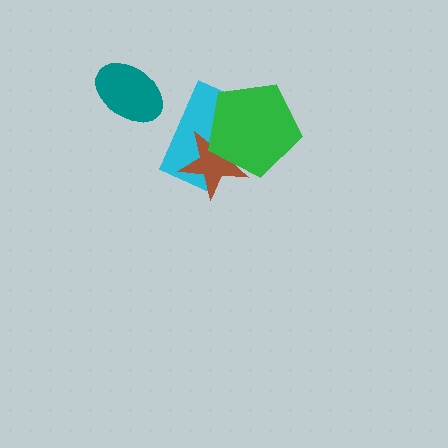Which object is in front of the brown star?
The green pentagon is in front of the brown star.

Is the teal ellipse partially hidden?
No, no other shape covers it.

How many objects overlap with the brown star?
2 objects overlap with the brown star.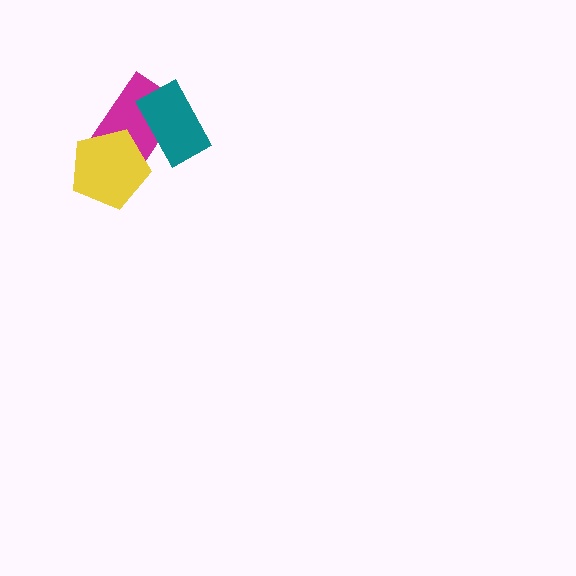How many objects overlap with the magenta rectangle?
2 objects overlap with the magenta rectangle.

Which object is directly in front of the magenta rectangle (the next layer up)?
The teal rectangle is directly in front of the magenta rectangle.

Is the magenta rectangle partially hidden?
Yes, it is partially covered by another shape.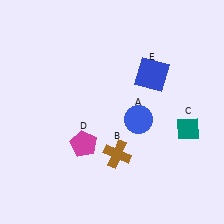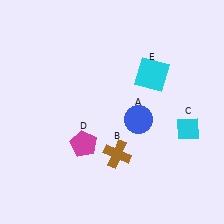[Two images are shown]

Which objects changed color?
C changed from teal to cyan. E changed from blue to cyan.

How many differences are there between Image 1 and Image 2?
There are 2 differences between the two images.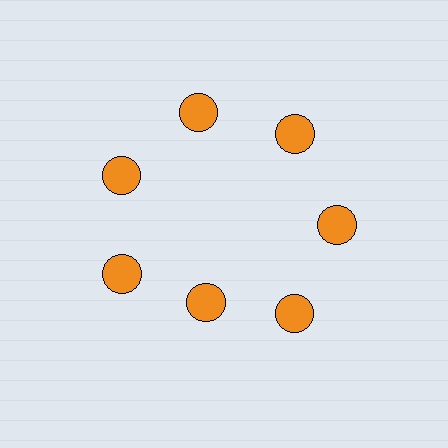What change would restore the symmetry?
The symmetry would be restored by moving it outward, back onto the ring so that all 7 circles sit at equal angles and equal distance from the center.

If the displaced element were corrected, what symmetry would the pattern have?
It would have 7-fold rotational symmetry — the pattern would map onto itself every 51 degrees.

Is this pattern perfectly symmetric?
No. The 7 orange circles are arranged in a ring, but one element near the 6 o'clock position is pulled inward toward the center, breaking the 7-fold rotational symmetry.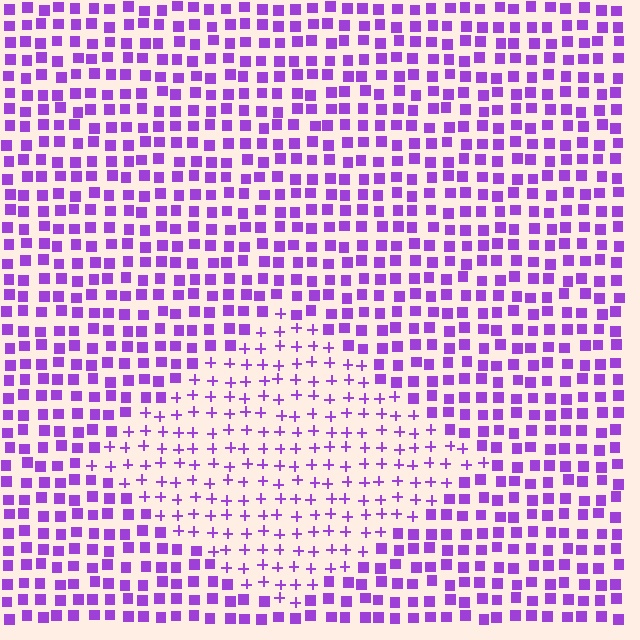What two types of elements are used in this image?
The image uses plus signs inside the diamond region and squares outside it.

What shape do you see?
I see a diamond.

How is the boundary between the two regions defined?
The boundary is defined by a change in element shape: plus signs inside vs. squares outside. All elements share the same color and spacing.